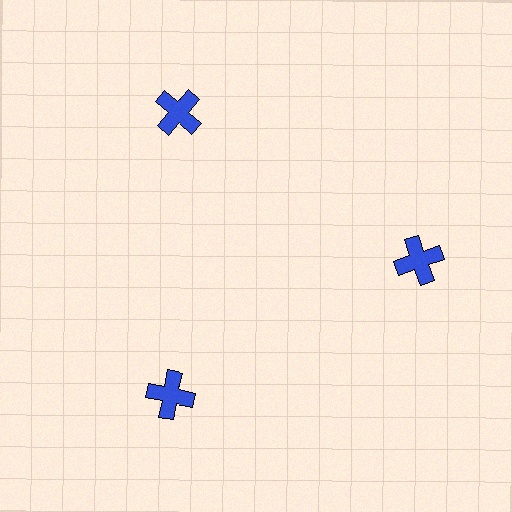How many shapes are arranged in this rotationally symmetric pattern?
There are 3 shapes, arranged in 3 groups of 1.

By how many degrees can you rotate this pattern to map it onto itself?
The pattern maps onto itself every 120 degrees of rotation.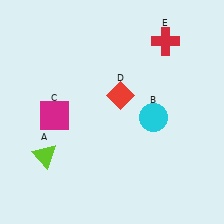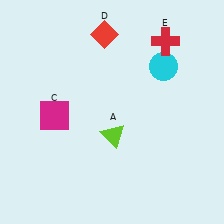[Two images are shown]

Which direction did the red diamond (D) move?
The red diamond (D) moved up.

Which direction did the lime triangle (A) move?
The lime triangle (A) moved right.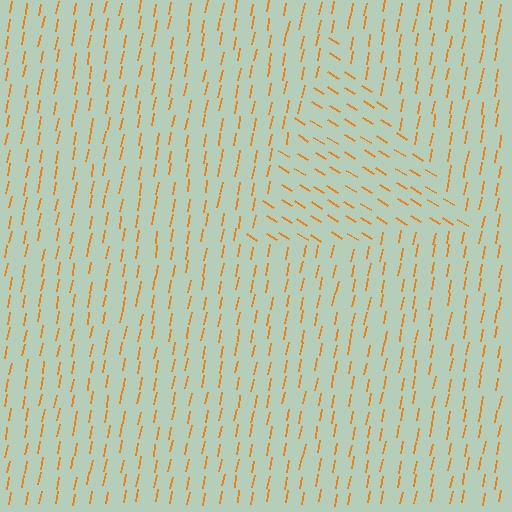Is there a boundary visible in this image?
Yes, there is a texture boundary formed by a change in line orientation.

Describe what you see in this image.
The image is filled with small orange line segments. A triangle region in the image has lines oriented differently from the surrounding lines, creating a visible texture boundary.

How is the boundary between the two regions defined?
The boundary is defined purely by a change in line orientation (approximately 69 degrees difference). All lines are the same color and thickness.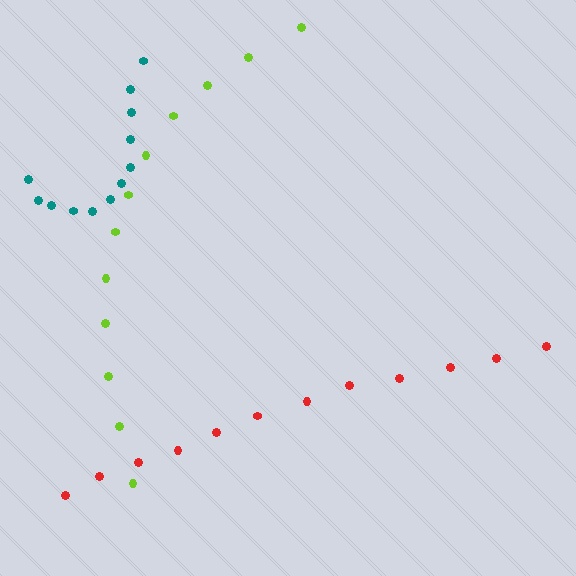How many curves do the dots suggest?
There are 3 distinct paths.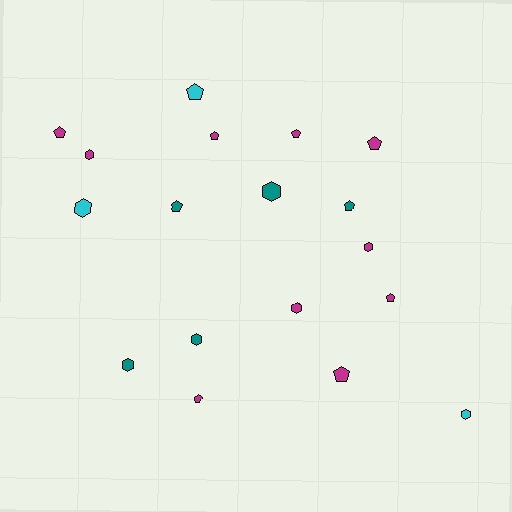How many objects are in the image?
There are 18 objects.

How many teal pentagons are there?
There are 2 teal pentagons.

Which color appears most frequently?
Magenta, with 10 objects.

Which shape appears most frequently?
Pentagon, with 10 objects.